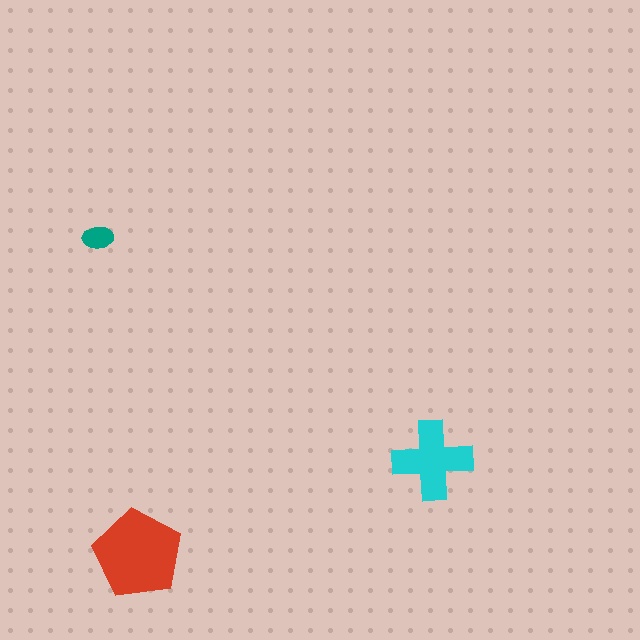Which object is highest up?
The teal ellipse is topmost.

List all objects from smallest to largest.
The teal ellipse, the cyan cross, the red pentagon.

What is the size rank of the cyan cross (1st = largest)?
2nd.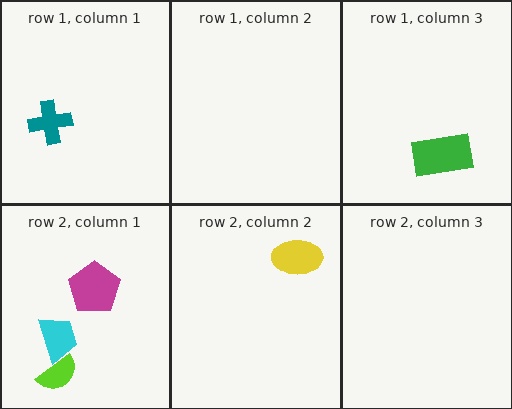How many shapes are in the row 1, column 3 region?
1.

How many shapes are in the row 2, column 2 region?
1.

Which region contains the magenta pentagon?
The row 2, column 1 region.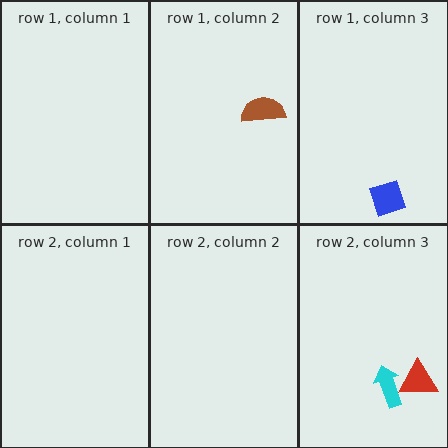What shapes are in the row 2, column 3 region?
The cyan arrow, the red triangle.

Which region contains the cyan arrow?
The row 2, column 3 region.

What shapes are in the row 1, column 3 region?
The blue diamond.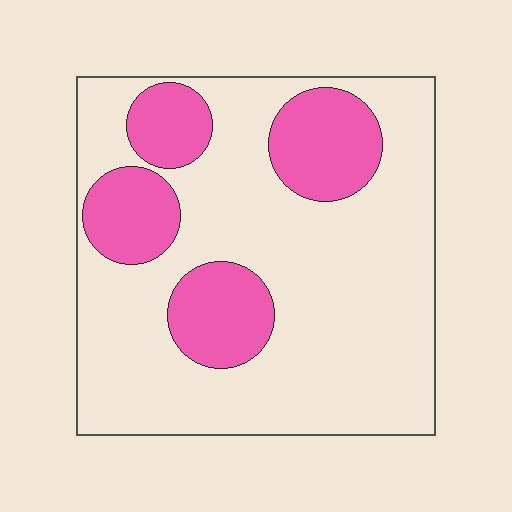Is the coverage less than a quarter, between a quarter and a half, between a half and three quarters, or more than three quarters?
Between a quarter and a half.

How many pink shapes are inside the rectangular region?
4.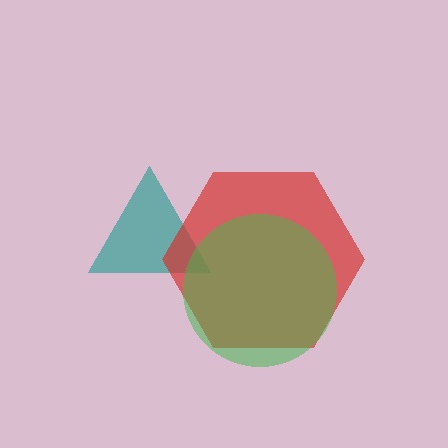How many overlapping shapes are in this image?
There are 3 overlapping shapes in the image.